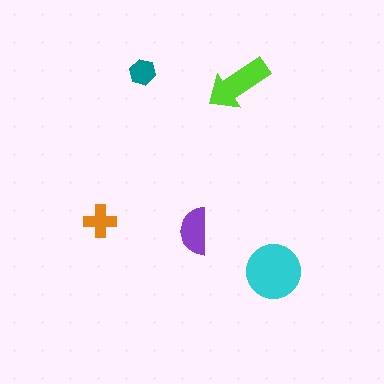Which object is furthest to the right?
The cyan circle is rightmost.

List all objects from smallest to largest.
The teal hexagon, the orange cross, the purple semicircle, the lime arrow, the cyan circle.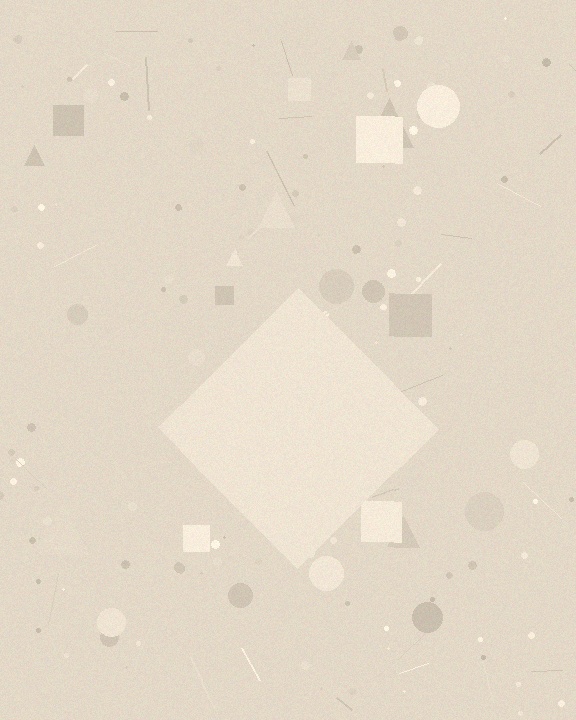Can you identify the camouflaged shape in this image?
The camouflaged shape is a diamond.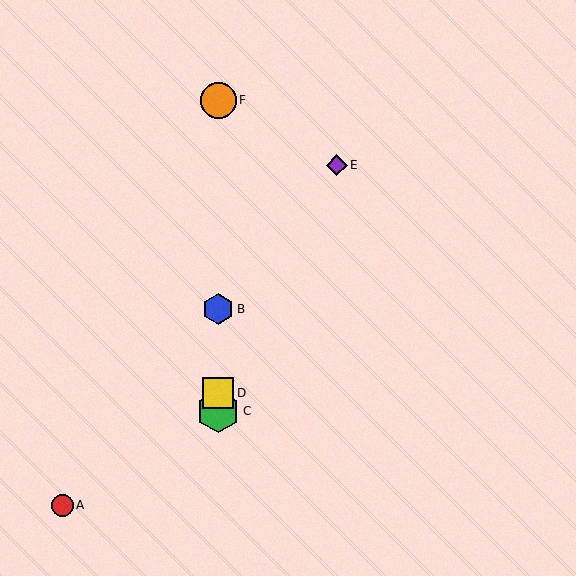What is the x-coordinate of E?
Object E is at x≈337.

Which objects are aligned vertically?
Objects B, C, D, F are aligned vertically.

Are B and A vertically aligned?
No, B is at x≈218 and A is at x≈63.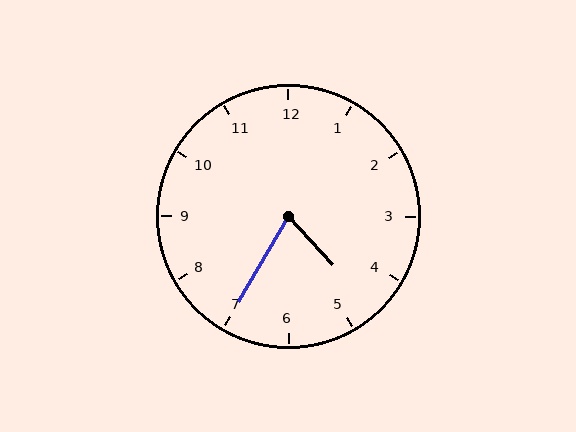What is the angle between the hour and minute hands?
Approximately 72 degrees.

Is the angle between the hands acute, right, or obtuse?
It is acute.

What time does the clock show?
4:35.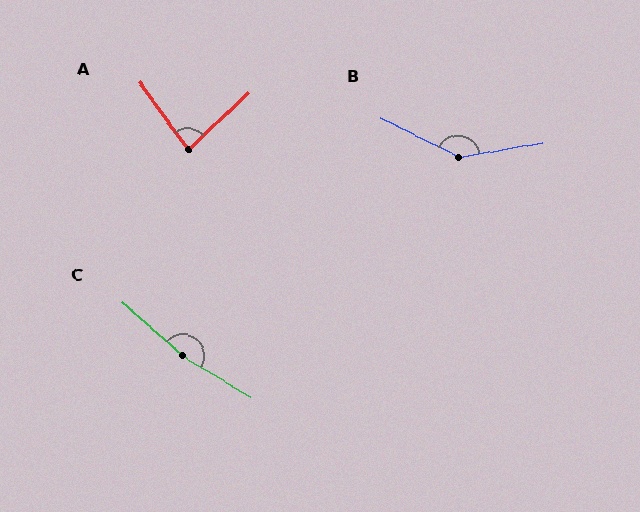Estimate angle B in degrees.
Approximately 144 degrees.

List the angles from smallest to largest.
A (83°), B (144°), C (169°).